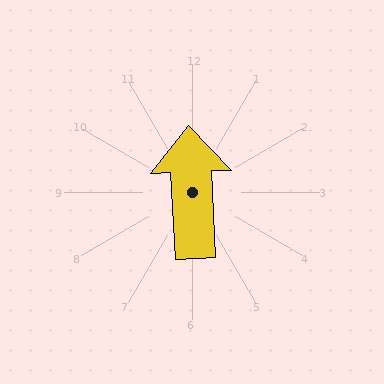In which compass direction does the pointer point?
North.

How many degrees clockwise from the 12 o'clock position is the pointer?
Approximately 357 degrees.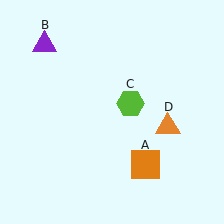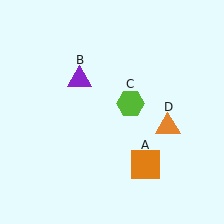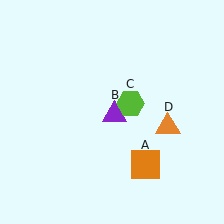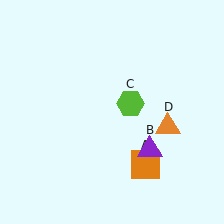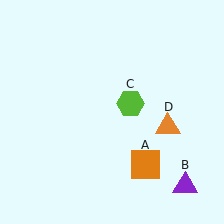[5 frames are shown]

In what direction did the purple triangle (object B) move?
The purple triangle (object B) moved down and to the right.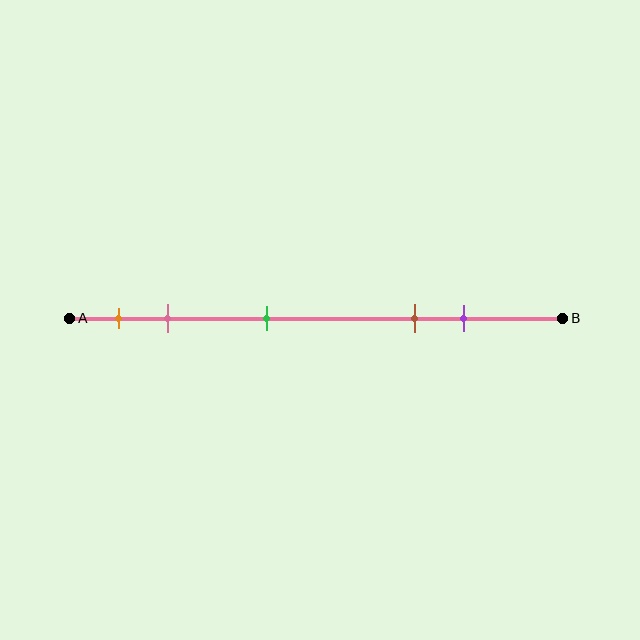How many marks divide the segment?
There are 5 marks dividing the segment.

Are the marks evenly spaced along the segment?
No, the marks are not evenly spaced.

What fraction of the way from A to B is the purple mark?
The purple mark is approximately 80% (0.8) of the way from A to B.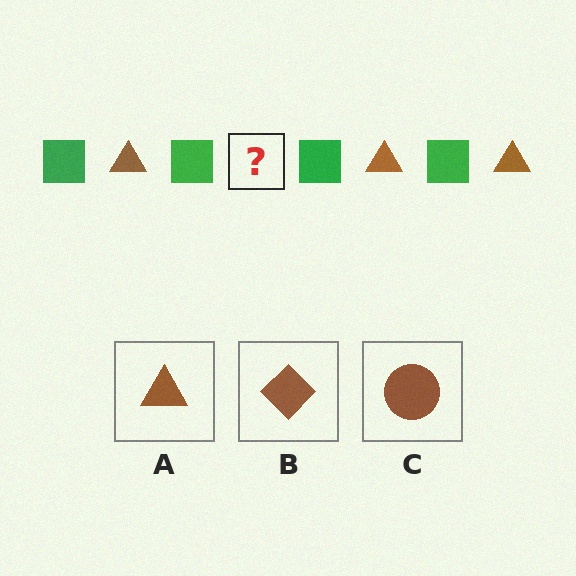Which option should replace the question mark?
Option A.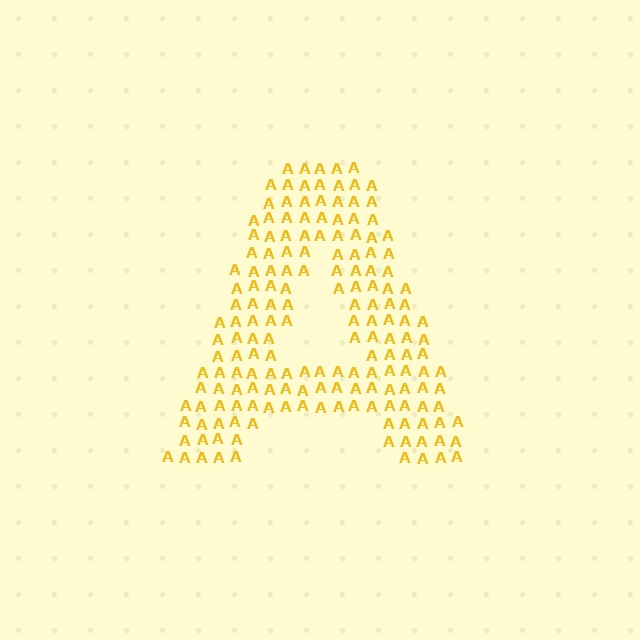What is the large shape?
The large shape is the letter A.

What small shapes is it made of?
It is made of small letter A's.